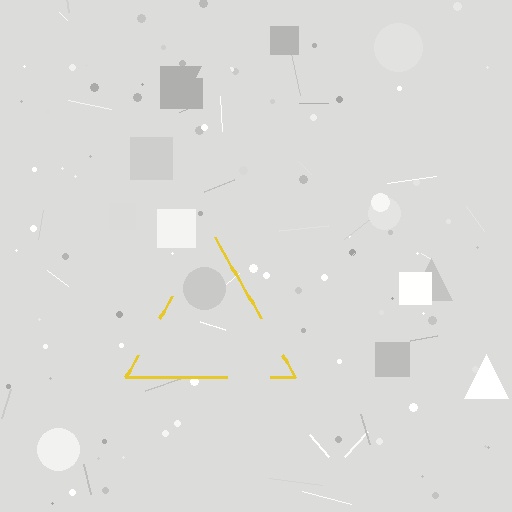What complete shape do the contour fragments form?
The contour fragments form a triangle.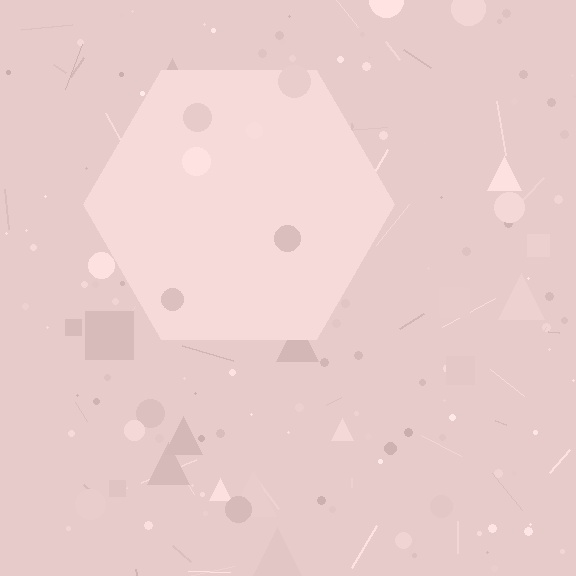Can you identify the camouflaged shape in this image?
The camouflaged shape is a hexagon.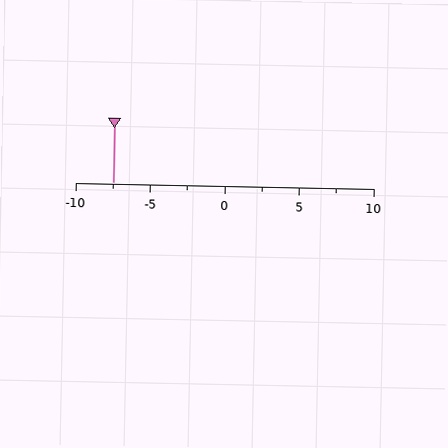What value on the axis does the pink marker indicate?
The marker indicates approximately -7.5.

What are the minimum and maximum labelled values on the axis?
The axis runs from -10 to 10.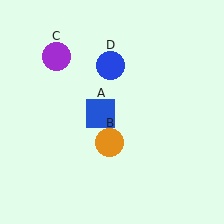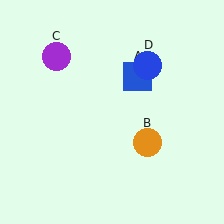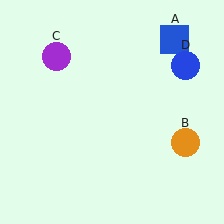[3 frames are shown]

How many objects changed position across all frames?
3 objects changed position: blue square (object A), orange circle (object B), blue circle (object D).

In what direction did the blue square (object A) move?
The blue square (object A) moved up and to the right.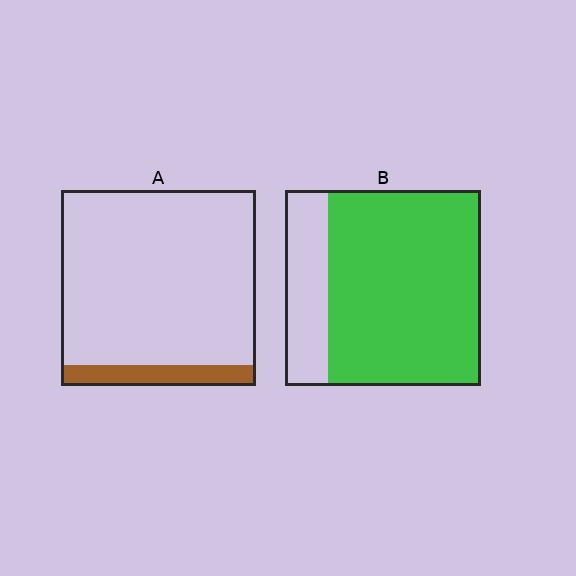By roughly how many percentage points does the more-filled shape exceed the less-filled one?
By roughly 65 percentage points (B over A).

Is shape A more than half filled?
No.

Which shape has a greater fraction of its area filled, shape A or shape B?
Shape B.